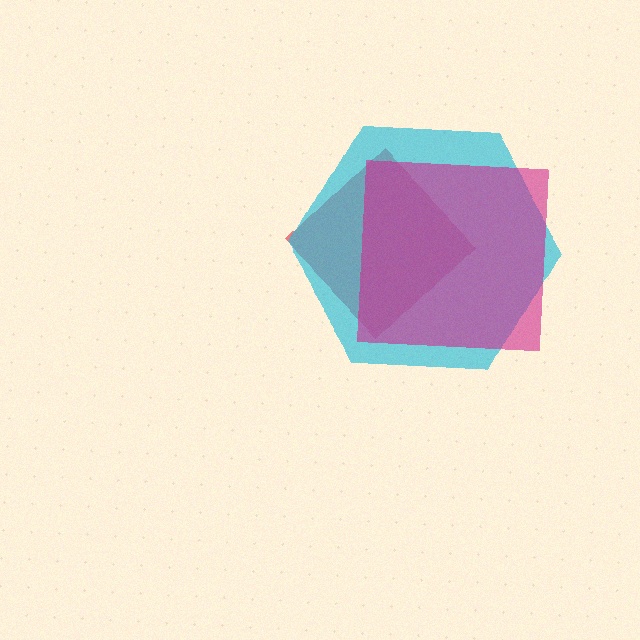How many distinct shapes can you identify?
There are 3 distinct shapes: a red diamond, a cyan hexagon, a magenta square.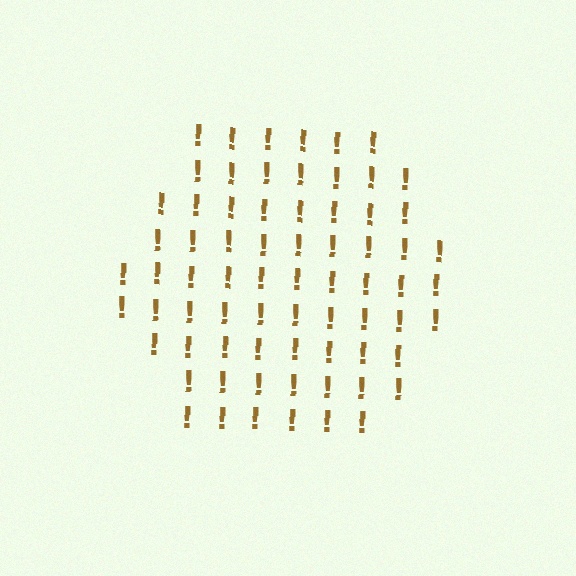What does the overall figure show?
The overall figure shows a hexagon.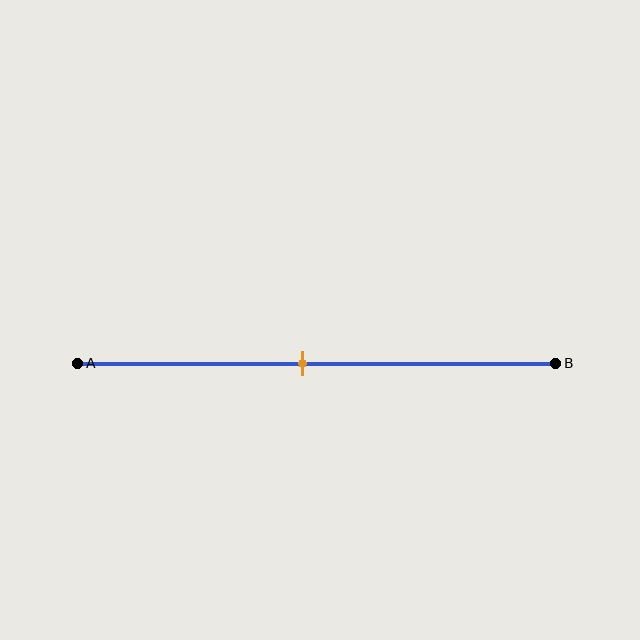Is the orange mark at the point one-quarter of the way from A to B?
No, the mark is at about 45% from A, not at the 25% one-quarter point.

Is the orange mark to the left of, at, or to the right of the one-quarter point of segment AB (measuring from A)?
The orange mark is to the right of the one-quarter point of segment AB.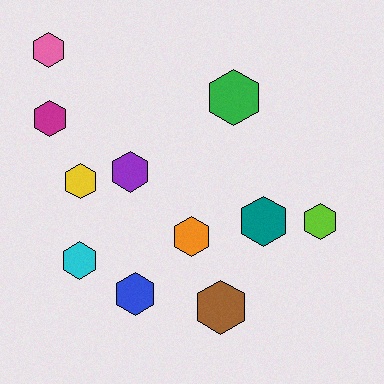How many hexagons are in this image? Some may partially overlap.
There are 11 hexagons.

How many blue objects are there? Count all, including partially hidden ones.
There is 1 blue object.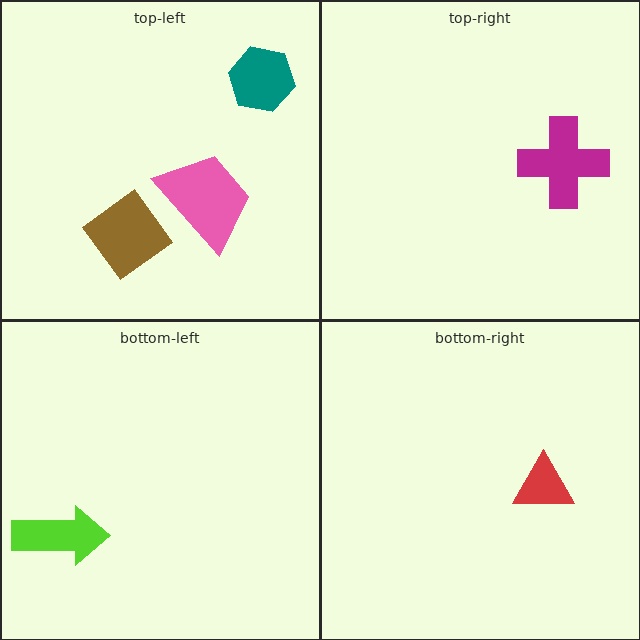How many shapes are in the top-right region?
1.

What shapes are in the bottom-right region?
The red triangle.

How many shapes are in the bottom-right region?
1.